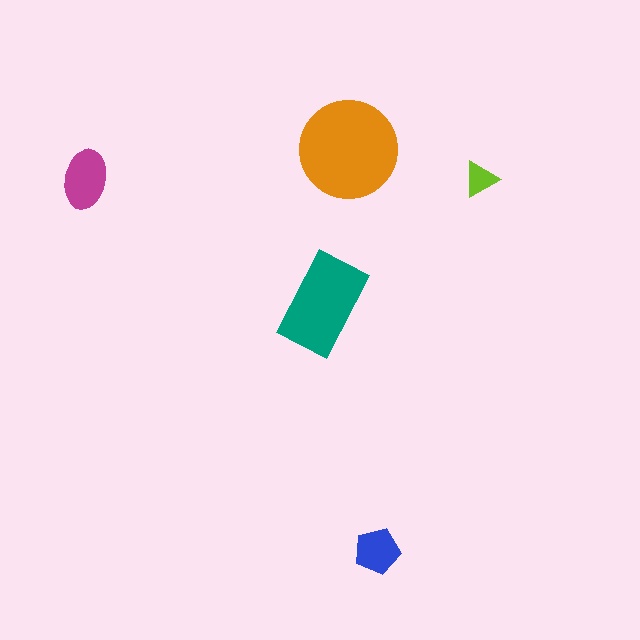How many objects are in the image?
There are 5 objects in the image.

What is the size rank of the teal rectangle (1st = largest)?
2nd.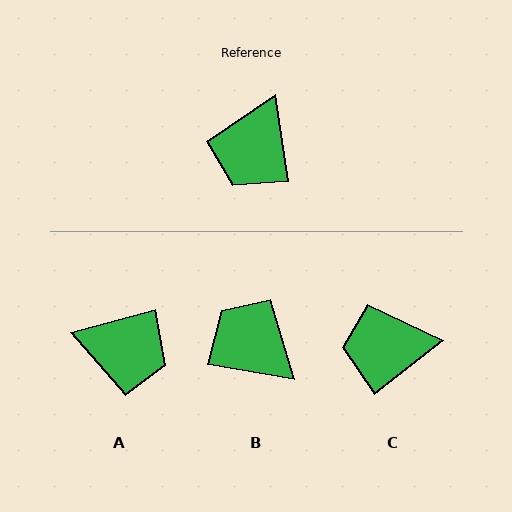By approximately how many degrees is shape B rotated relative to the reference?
Approximately 108 degrees clockwise.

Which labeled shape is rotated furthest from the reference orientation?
B, about 108 degrees away.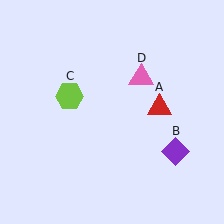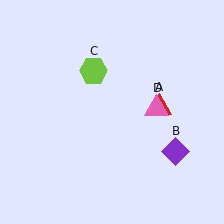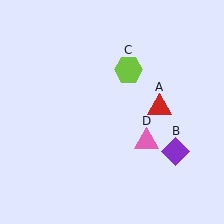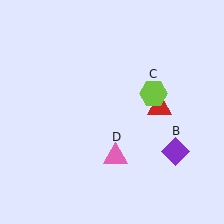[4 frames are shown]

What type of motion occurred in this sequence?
The lime hexagon (object C), pink triangle (object D) rotated clockwise around the center of the scene.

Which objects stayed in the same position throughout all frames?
Red triangle (object A) and purple diamond (object B) remained stationary.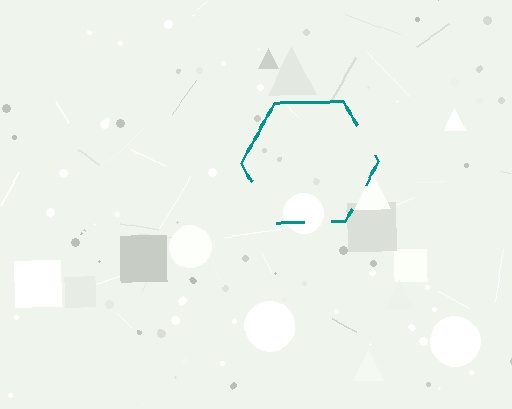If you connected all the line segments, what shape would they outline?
They would outline a hexagon.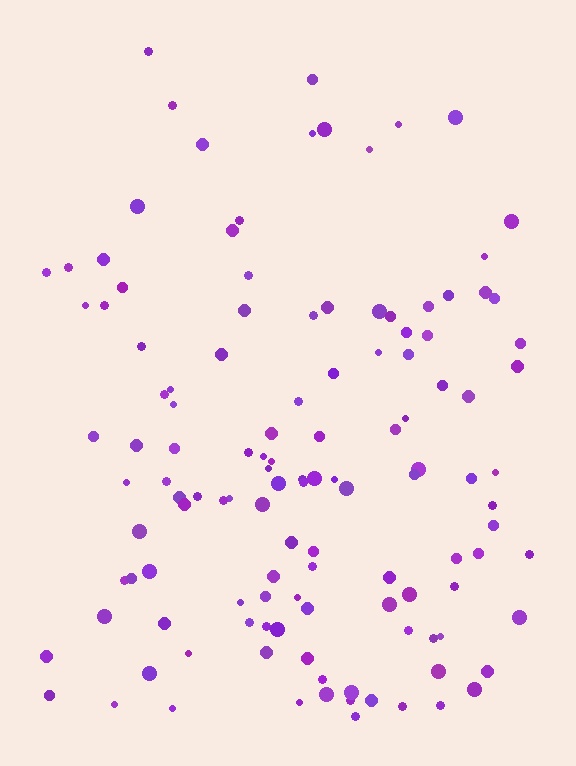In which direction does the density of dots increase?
From top to bottom, with the bottom side densest.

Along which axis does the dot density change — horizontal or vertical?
Vertical.